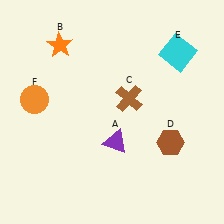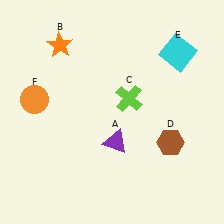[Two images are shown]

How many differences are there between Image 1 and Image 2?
There is 1 difference between the two images.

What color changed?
The cross (C) changed from brown in Image 1 to lime in Image 2.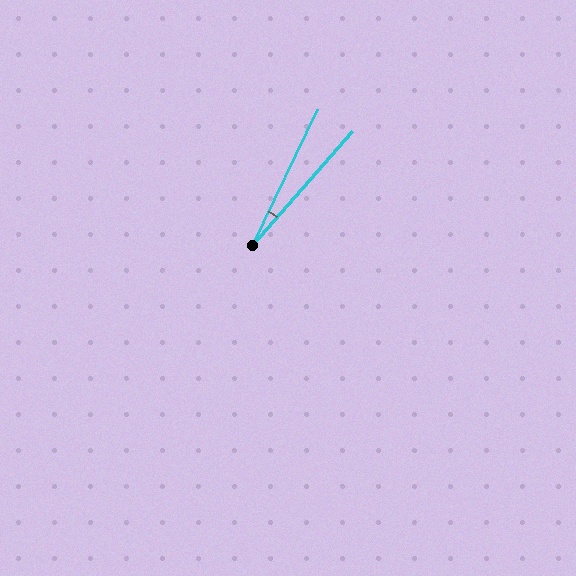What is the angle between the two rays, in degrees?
Approximately 16 degrees.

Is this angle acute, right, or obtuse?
It is acute.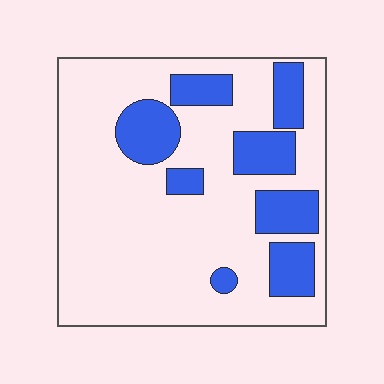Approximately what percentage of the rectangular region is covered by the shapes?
Approximately 25%.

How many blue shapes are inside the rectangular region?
8.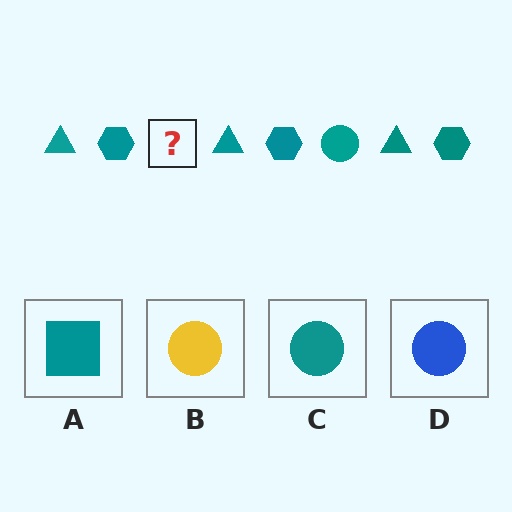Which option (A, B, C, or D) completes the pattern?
C.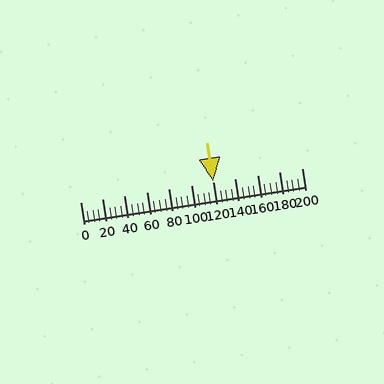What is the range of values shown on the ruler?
The ruler shows values from 0 to 200.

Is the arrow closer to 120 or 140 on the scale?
The arrow is closer to 120.